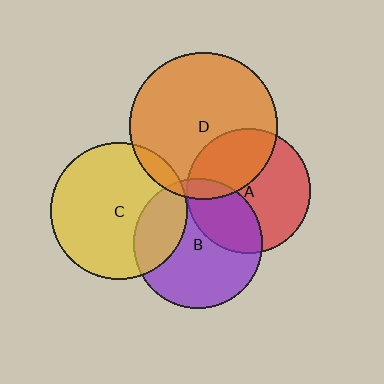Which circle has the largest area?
Circle D (orange).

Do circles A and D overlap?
Yes.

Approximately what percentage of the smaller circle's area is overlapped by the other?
Approximately 35%.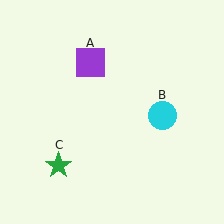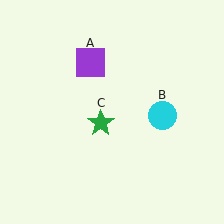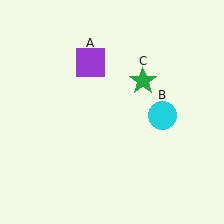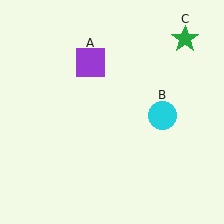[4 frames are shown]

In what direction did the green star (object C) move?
The green star (object C) moved up and to the right.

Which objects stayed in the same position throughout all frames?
Purple square (object A) and cyan circle (object B) remained stationary.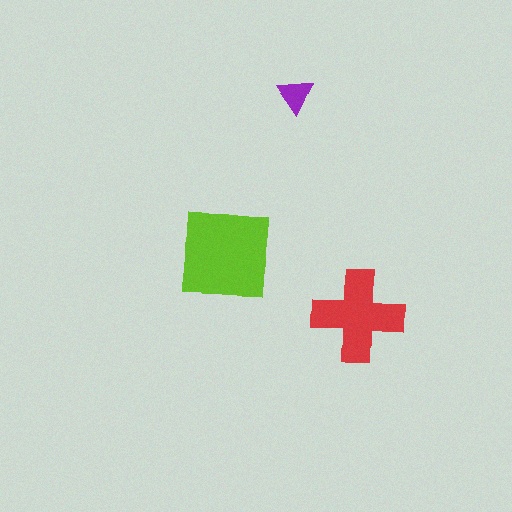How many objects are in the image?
There are 3 objects in the image.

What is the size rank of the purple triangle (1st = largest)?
3rd.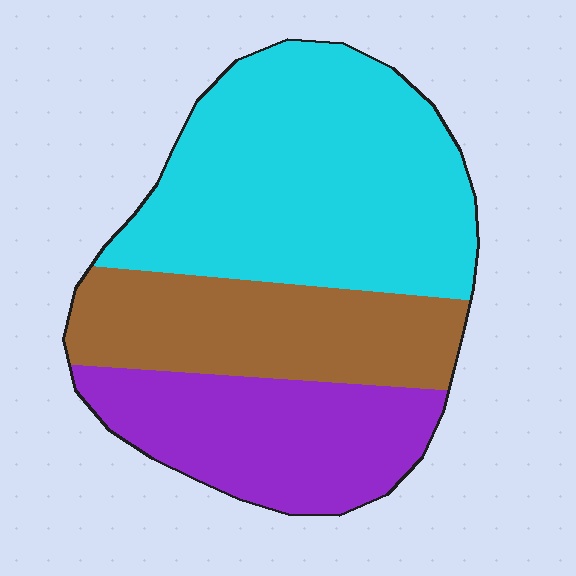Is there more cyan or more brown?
Cyan.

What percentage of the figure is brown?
Brown takes up about one quarter (1/4) of the figure.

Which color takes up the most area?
Cyan, at roughly 50%.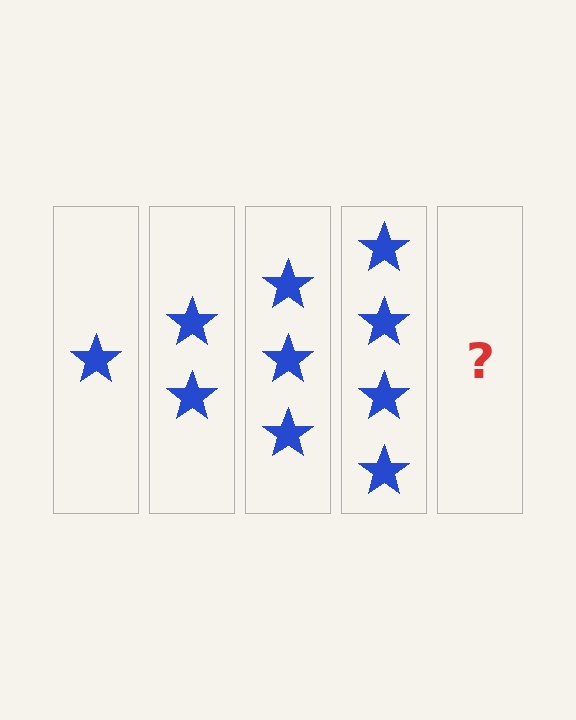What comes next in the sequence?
The next element should be 5 stars.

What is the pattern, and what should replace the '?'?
The pattern is that each step adds one more star. The '?' should be 5 stars.